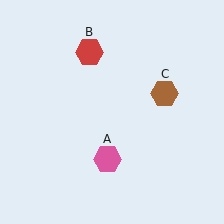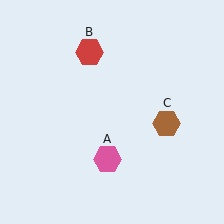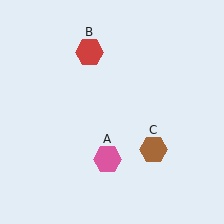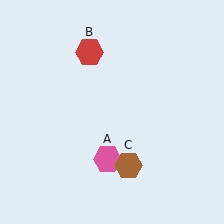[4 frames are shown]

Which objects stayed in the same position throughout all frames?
Pink hexagon (object A) and red hexagon (object B) remained stationary.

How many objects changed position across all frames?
1 object changed position: brown hexagon (object C).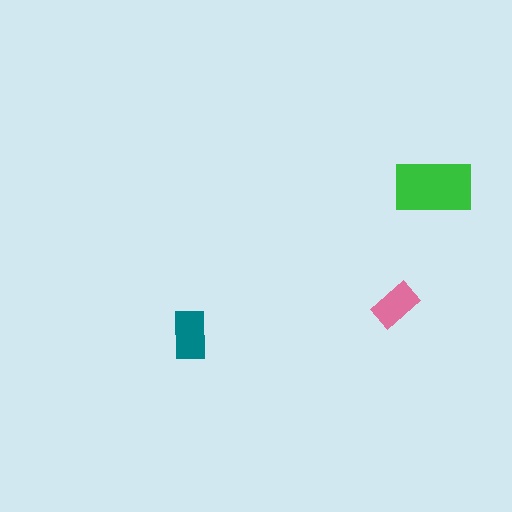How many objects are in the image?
There are 3 objects in the image.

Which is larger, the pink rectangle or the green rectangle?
The green one.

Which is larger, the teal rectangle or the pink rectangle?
The teal one.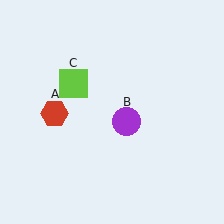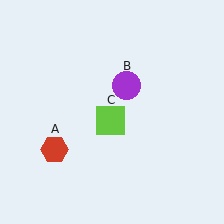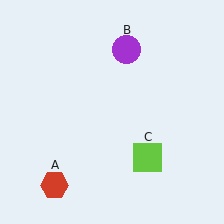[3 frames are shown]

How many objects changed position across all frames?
3 objects changed position: red hexagon (object A), purple circle (object B), lime square (object C).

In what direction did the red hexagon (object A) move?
The red hexagon (object A) moved down.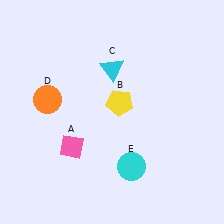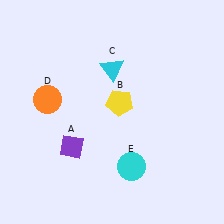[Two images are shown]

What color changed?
The diamond (A) changed from pink in Image 1 to purple in Image 2.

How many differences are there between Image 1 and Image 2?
There is 1 difference between the two images.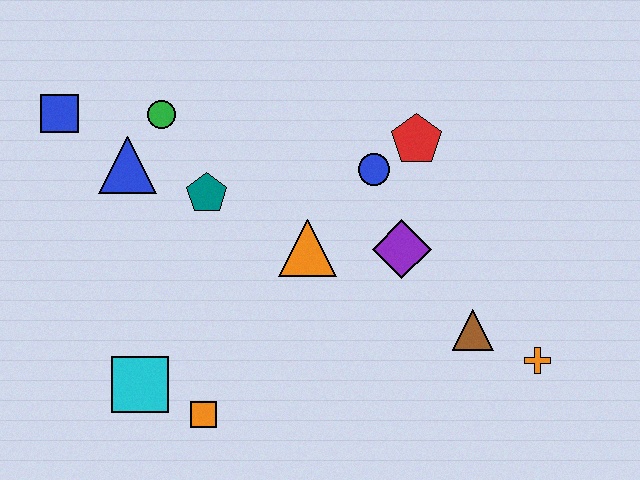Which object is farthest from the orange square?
The red pentagon is farthest from the orange square.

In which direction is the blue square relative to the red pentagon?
The blue square is to the left of the red pentagon.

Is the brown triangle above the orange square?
Yes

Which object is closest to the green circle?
The blue triangle is closest to the green circle.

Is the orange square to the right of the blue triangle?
Yes